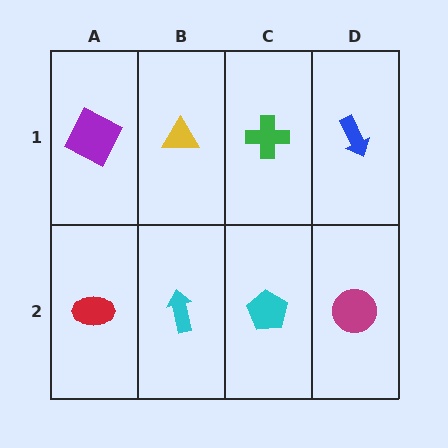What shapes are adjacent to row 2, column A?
A purple square (row 1, column A), a cyan arrow (row 2, column B).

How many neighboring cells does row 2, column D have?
2.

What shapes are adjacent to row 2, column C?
A green cross (row 1, column C), a cyan arrow (row 2, column B), a magenta circle (row 2, column D).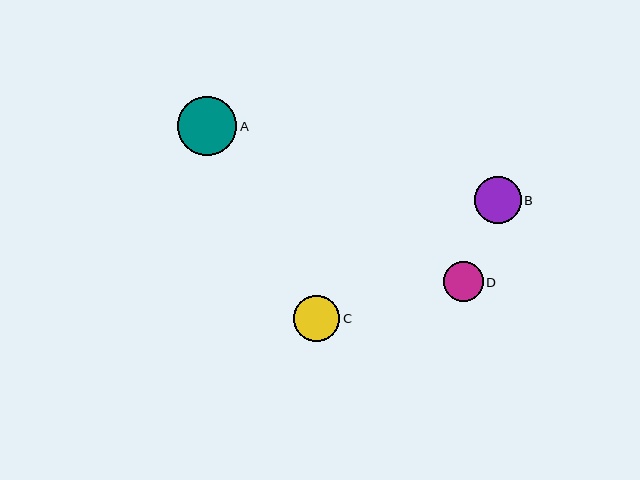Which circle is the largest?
Circle A is the largest with a size of approximately 59 pixels.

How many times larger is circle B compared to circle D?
Circle B is approximately 1.2 times the size of circle D.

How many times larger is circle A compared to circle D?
Circle A is approximately 1.5 times the size of circle D.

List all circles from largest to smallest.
From largest to smallest: A, B, C, D.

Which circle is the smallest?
Circle D is the smallest with a size of approximately 40 pixels.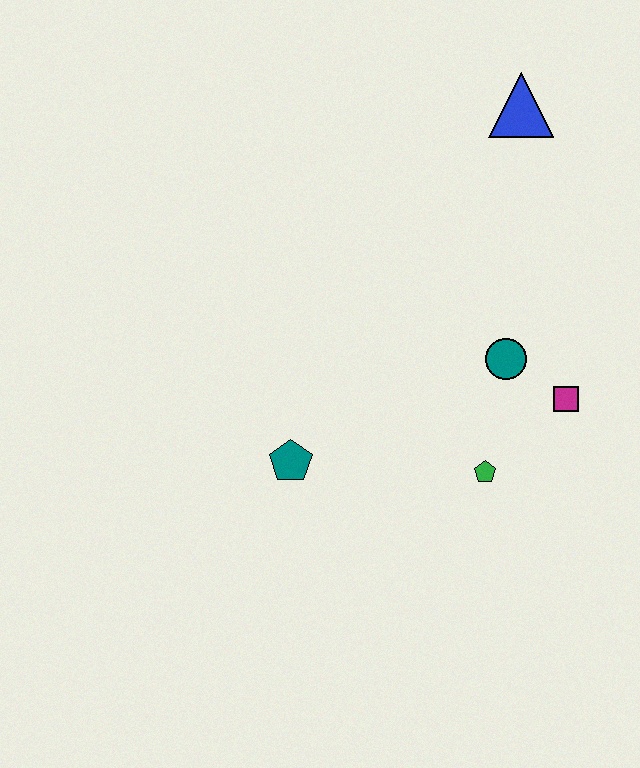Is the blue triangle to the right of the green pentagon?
Yes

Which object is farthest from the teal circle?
The blue triangle is farthest from the teal circle.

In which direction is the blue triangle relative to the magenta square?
The blue triangle is above the magenta square.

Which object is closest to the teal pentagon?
The green pentagon is closest to the teal pentagon.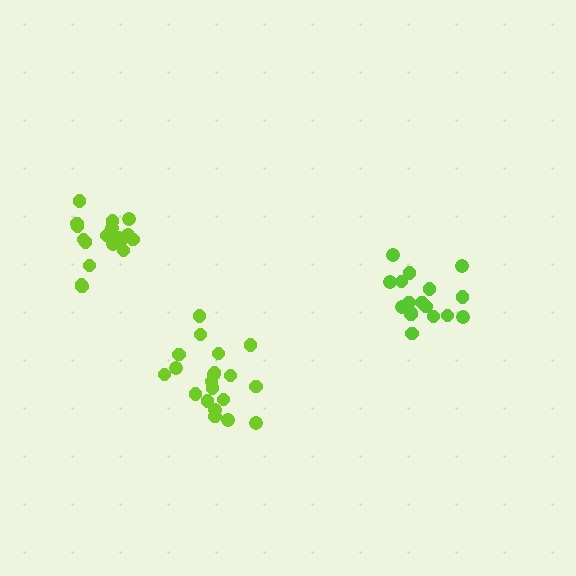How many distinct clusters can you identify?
There are 3 distinct clusters.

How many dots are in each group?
Group 1: 20 dots, Group 2: 17 dots, Group 3: 19 dots (56 total).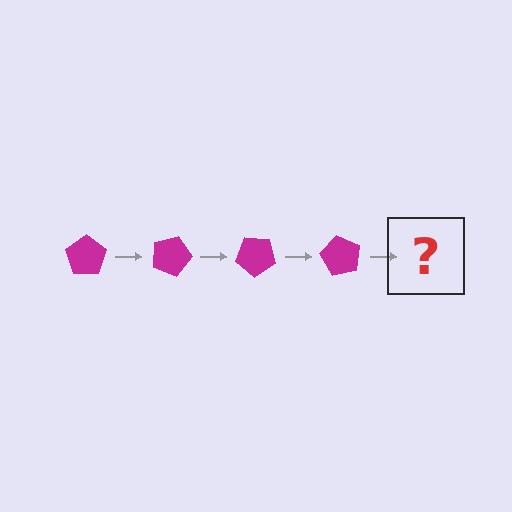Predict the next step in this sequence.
The next step is a magenta pentagon rotated 80 degrees.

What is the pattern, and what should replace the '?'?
The pattern is that the pentagon rotates 20 degrees each step. The '?' should be a magenta pentagon rotated 80 degrees.